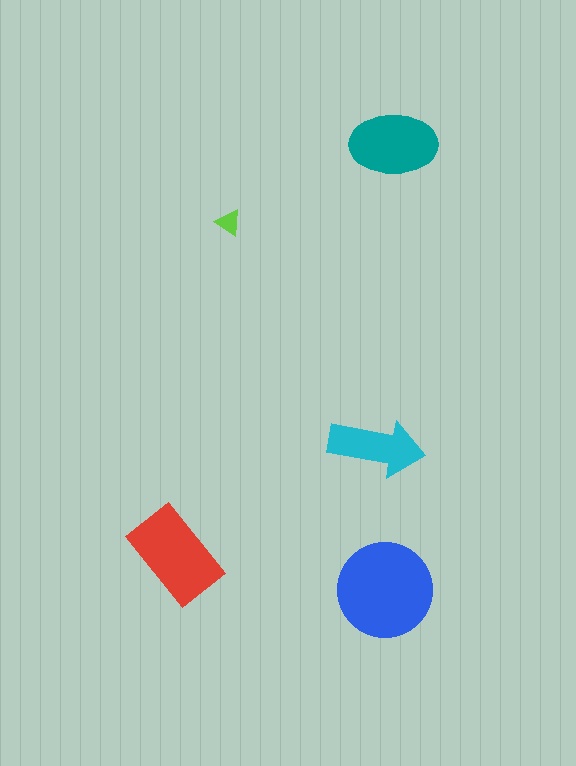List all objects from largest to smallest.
The blue circle, the red rectangle, the teal ellipse, the cyan arrow, the lime triangle.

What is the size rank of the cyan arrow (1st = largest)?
4th.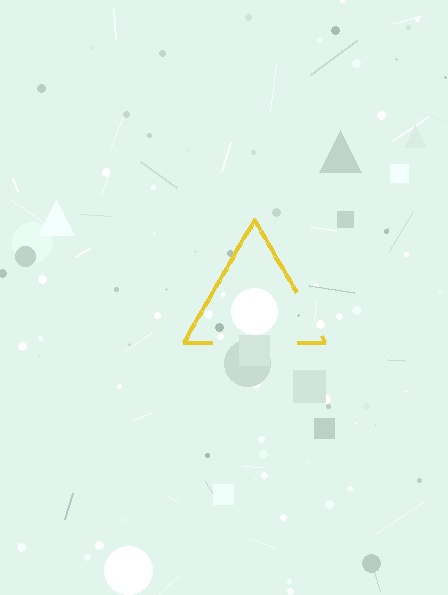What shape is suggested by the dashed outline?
The dashed outline suggests a triangle.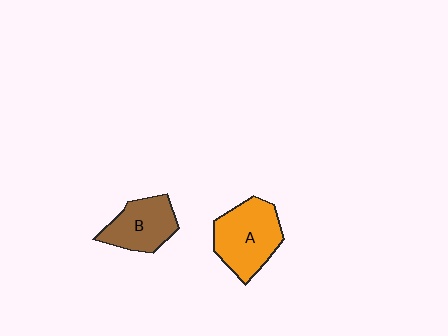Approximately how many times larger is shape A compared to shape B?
Approximately 1.3 times.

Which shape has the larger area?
Shape A (orange).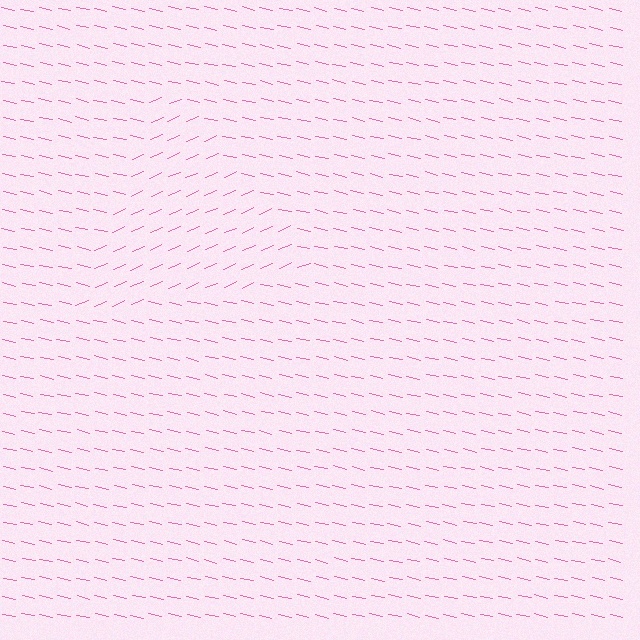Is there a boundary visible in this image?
Yes, there is a texture boundary formed by a change in line orientation.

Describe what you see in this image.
The image is filled with small pink line segments. A triangle region in the image has lines oriented differently from the surrounding lines, creating a visible texture boundary.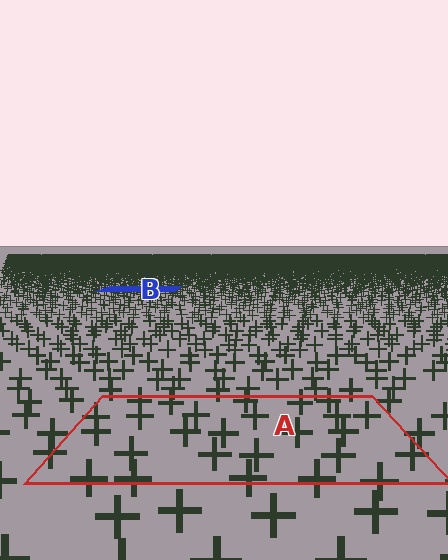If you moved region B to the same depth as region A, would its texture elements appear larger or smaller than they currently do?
They would appear larger. At a closer depth, the same texture elements are projected at a bigger on-screen size.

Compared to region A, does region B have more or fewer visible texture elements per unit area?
Region B has more texture elements per unit area — they are packed more densely because it is farther away.